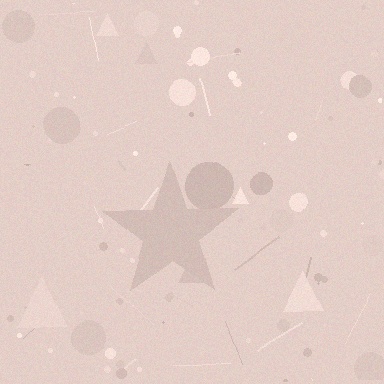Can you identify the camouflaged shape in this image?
The camouflaged shape is a star.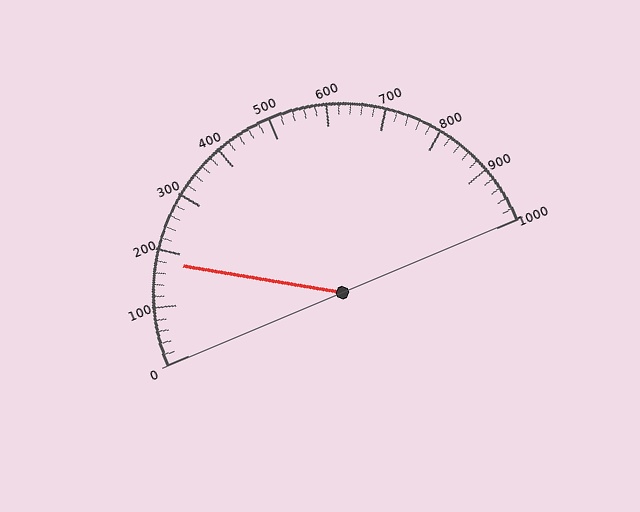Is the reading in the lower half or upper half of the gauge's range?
The reading is in the lower half of the range (0 to 1000).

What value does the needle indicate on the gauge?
The needle indicates approximately 180.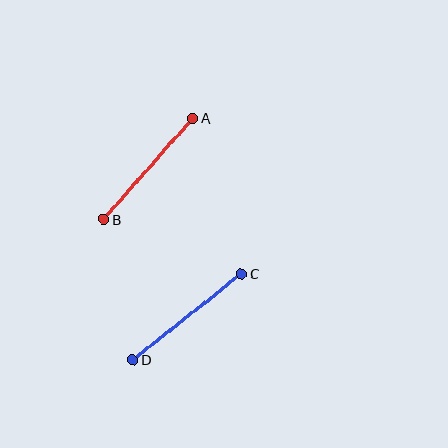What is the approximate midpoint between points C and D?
The midpoint is at approximately (187, 317) pixels.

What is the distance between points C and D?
The distance is approximately 138 pixels.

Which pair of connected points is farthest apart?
Points C and D are farthest apart.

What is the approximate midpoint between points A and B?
The midpoint is at approximately (148, 169) pixels.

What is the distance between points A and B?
The distance is approximately 134 pixels.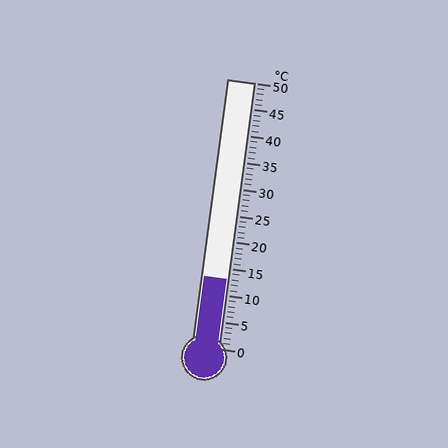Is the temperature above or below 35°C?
The temperature is below 35°C.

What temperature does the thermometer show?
The thermometer shows approximately 13°C.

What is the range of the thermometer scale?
The thermometer scale ranges from 0°C to 50°C.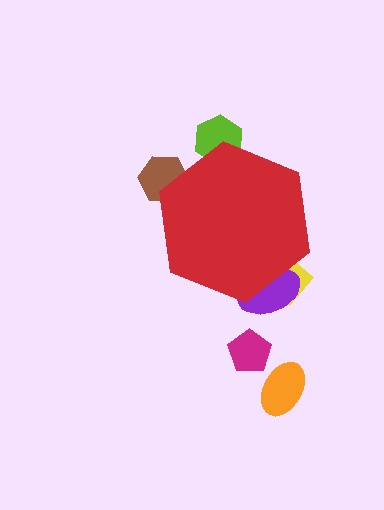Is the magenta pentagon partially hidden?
No, the magenta pentagon is fully visible.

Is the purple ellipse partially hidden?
Yes, the purple ellipse is partially hidden behind the red hexagon.